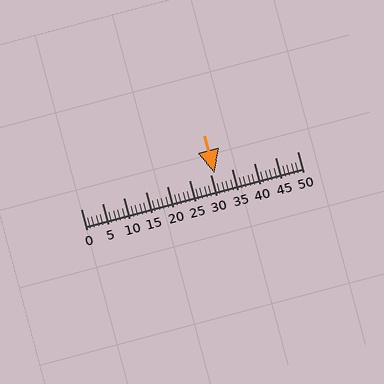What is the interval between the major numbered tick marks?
The major tick marks are spaced 5 units apart.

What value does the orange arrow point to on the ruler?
The orange arrow points to approximately 31.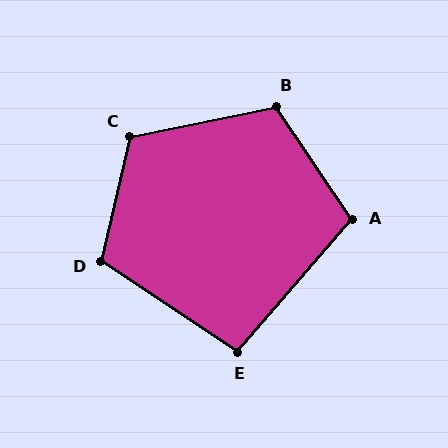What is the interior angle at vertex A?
Approximately 105 degrees (obtuse).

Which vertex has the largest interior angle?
C, at approximately 115 degrees.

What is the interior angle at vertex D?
Approximately 111 degrees (obtuse).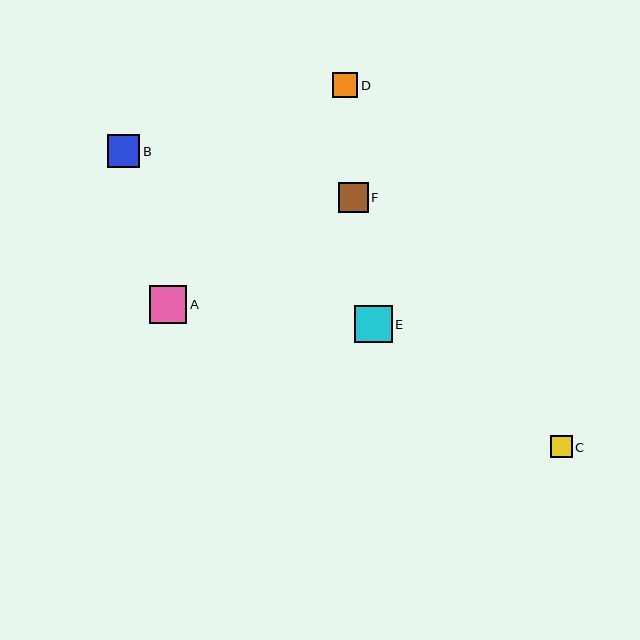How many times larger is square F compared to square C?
Square F is approximately 1.4 times the size of square C.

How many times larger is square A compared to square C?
Square A is approximately 1.7 times the size of square C.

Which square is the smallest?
Square C is the smallest with a size of approximately 22 pixels.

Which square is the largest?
Square A is the largest with a size of approximately 37 pixels.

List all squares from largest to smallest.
From largest to smallest: A, E, B, F, D, C.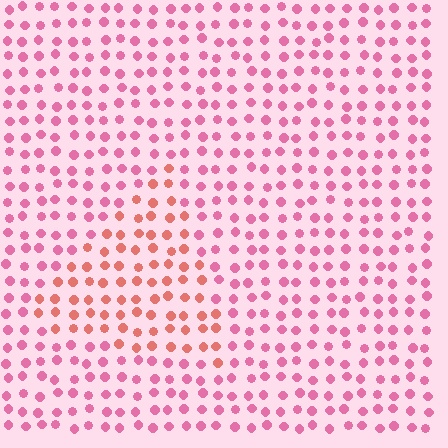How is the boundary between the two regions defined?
The boundary is defined purely by a slight shift in hue (about 32 degrees). Spacing, size, and orientation are identical on both sides.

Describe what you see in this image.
The image is filled with small pink elements in a uniform arrangement. A triangle-shaped region is visible where the elements are tinted to a slightly different hue, forming a subtle color boundary.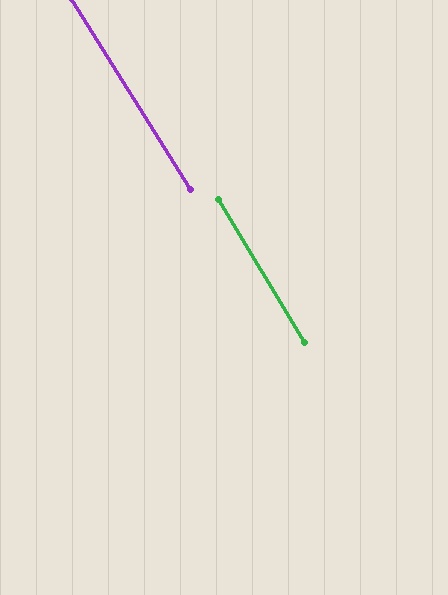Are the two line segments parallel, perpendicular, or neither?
Parallel — their directions differ by only 0.8°.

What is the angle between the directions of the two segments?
Approximately 1 degree.